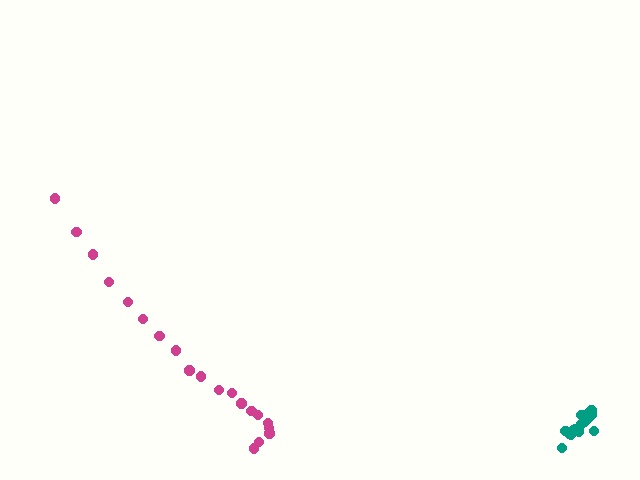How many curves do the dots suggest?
There are 2 distinct paths.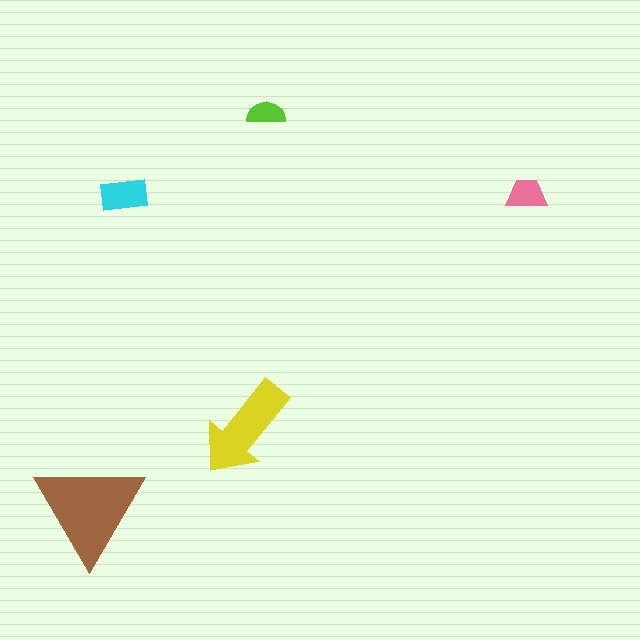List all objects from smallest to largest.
The lime semicircle, the pink trapezoid, the cyan rectangle, the yellow arrow, the brown triangle.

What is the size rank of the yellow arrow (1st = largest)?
2nd.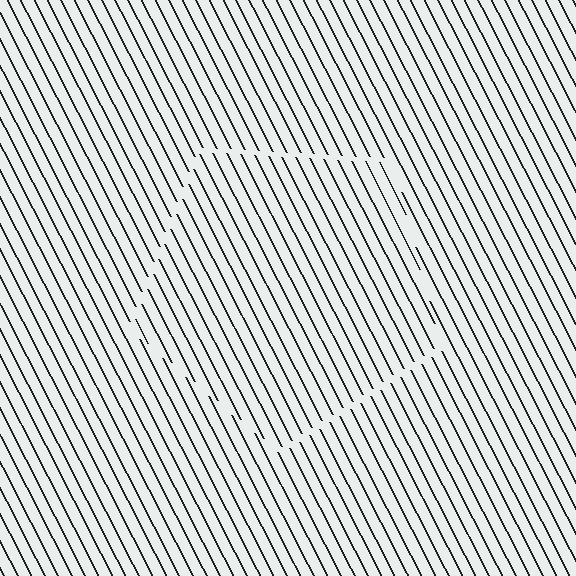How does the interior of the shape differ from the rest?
The interior of the shape contains the same grating, shifted by half a period — the contour is defined by the phase discontinuity where line-ends from the inner and outer gratings abut.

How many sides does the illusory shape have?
5 sides — the line-ends trace a pentagon.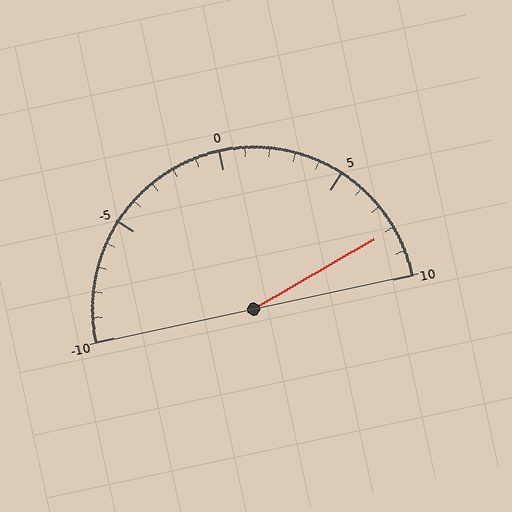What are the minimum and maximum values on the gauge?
The gauge ranges from -10 to 10.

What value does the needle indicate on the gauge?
The needle indicates approximately 8.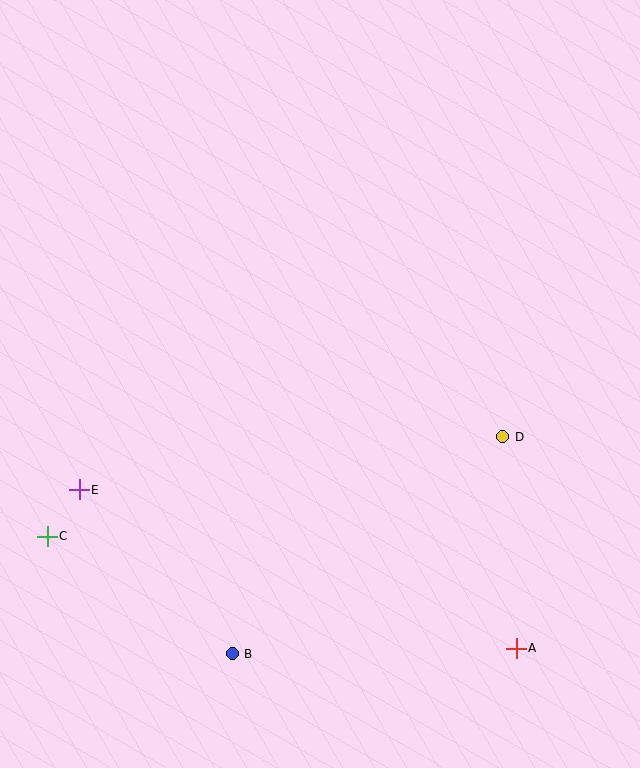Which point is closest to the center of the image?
Point D at (503, 437) is closest to the center.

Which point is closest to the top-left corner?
Point E is closest to the top-left corner.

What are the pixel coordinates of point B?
Point B is at (232, 654).